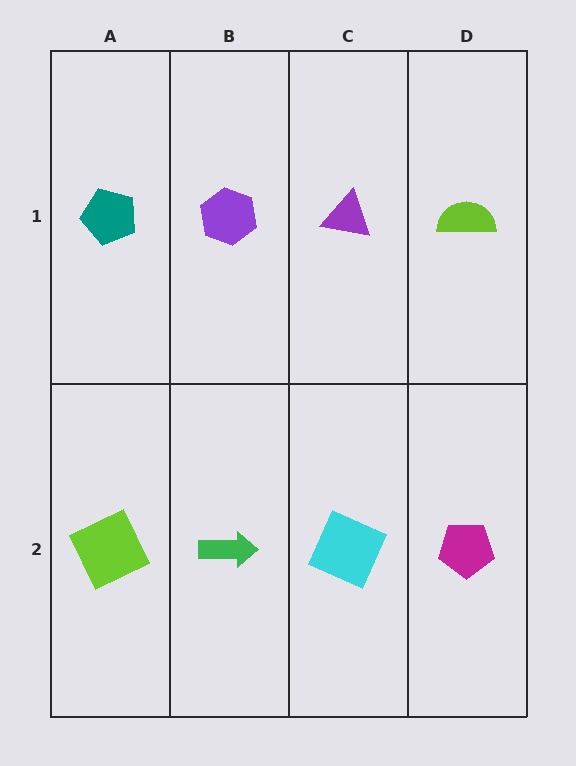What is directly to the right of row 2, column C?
A magenta pentagon.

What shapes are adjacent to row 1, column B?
A green arrow (row 2, column B), a teal pentagon (row 1, column A), a purple triangle (row 1, column C).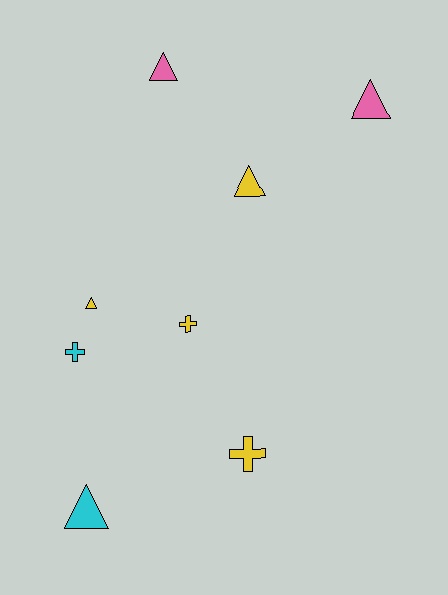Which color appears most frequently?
Yellow, with 4 objects.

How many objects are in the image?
There are 8 objects.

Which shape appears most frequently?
Triangle, with 5 objects.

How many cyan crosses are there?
There is 1 cyan cross.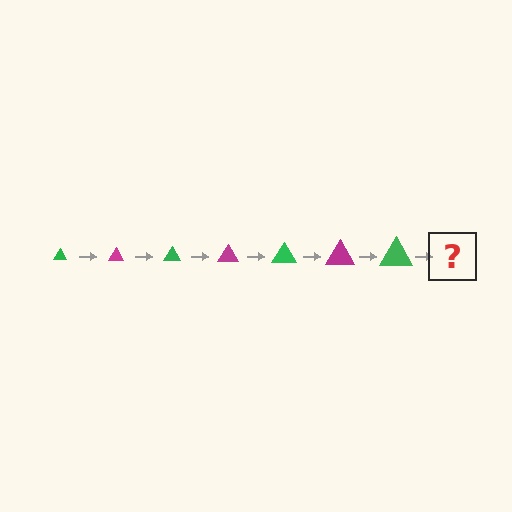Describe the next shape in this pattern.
It should be a magenta triangle, larger than the previous one.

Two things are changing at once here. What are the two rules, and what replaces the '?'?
The two rules are that the triangle grows larger each step and the color cycles through green and magenta. The '?' should be a magenta triangle, larger than the previous one.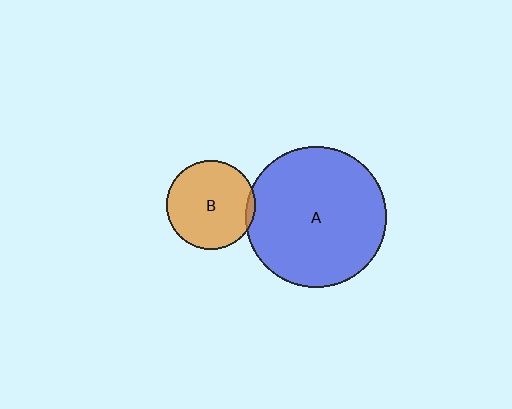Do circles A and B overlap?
Yes.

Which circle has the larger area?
Circle A (blue).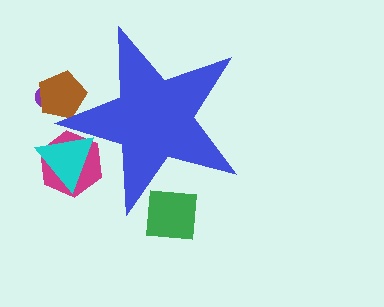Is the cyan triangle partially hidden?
Yes, the cyan triangle is partially hidden behind the blue star.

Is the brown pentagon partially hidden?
Yes, the brown pentagon is partially hidden behind the blue star.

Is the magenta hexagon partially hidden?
Yes, the magenta hexagon is partially hidden behind the blue star.